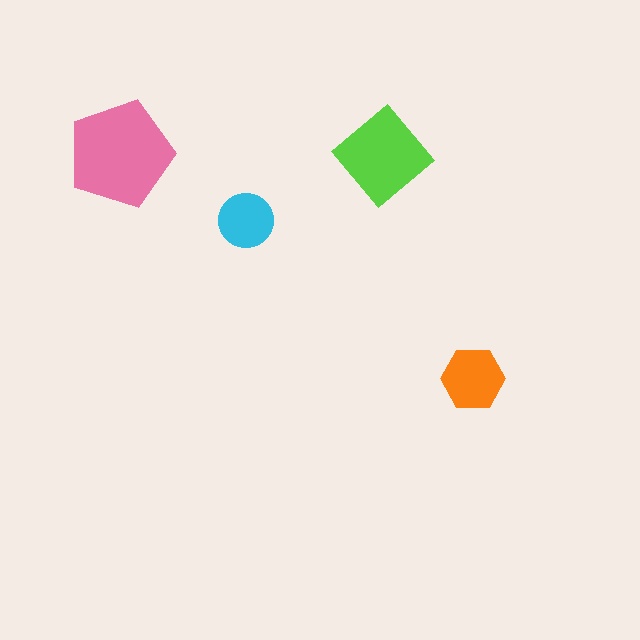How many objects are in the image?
There are 4 objects in the image.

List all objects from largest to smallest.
The pink pentagon, the lime diamond, the orange hexagon, the cyan circle.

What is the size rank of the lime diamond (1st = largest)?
2nd.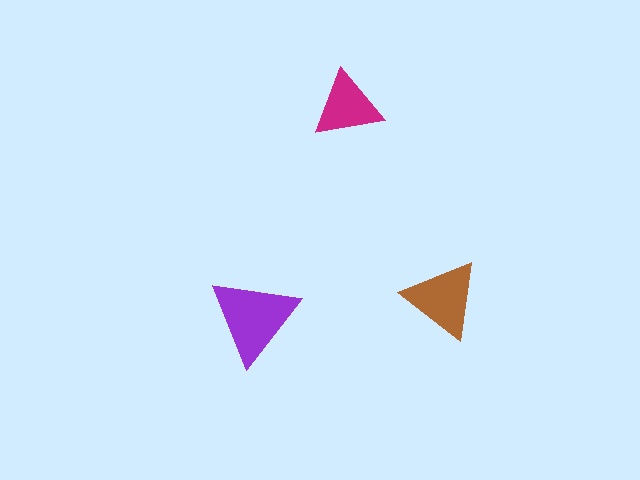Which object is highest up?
The magenta triangle is topmost.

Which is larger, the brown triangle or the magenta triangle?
The brown one.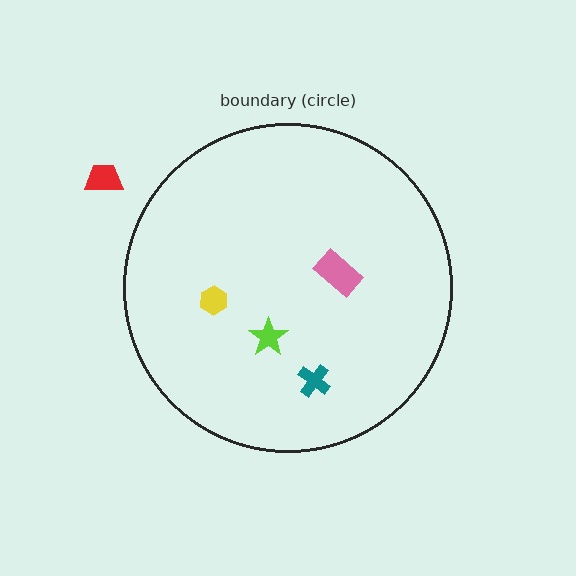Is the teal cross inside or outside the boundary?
Inside.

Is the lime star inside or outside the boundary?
Inside.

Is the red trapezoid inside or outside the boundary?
Outside.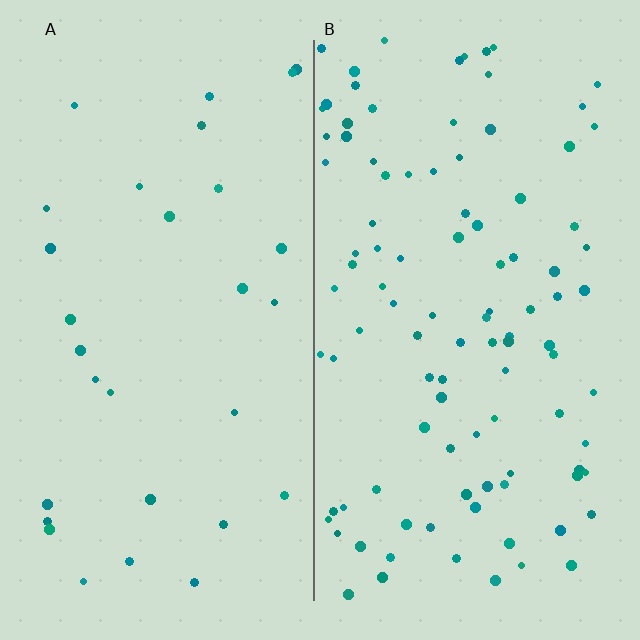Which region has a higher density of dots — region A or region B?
B (the right).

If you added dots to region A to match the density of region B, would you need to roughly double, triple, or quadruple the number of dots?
Approximately triple.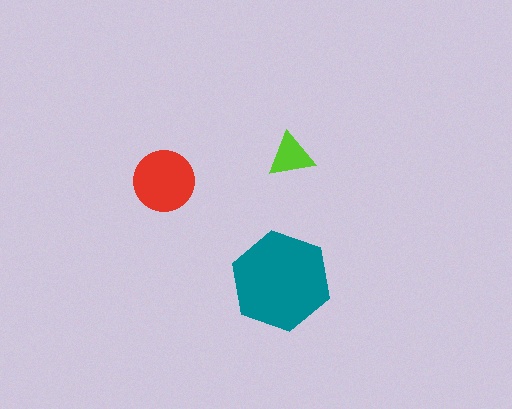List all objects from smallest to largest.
The lime triangle, the red circle, the teal hexagon.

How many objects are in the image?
There are 3 objects in the image.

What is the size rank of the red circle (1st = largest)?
2nd.